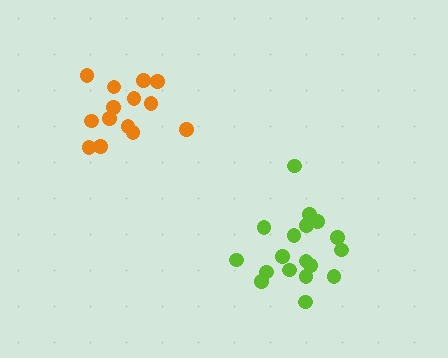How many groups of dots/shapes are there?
There are 2 groups.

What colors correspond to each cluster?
The clusters are colored: orange, lime.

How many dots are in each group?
Group 1: 14 dots, Group 2: 18 dots (32 total).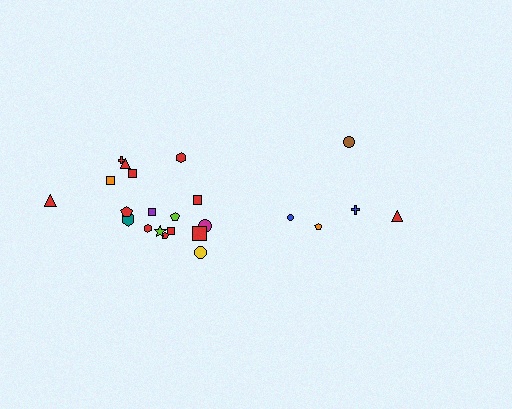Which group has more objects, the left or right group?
The left group.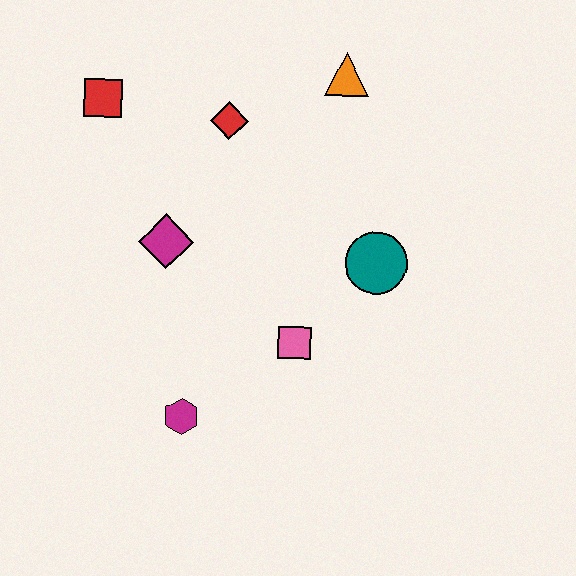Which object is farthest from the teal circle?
The red square is farthest from the teal circle.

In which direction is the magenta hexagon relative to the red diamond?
The magenta hexagon is below the red diamond.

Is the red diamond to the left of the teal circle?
Yes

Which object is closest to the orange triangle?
The red diamond is closest to the orange triangle.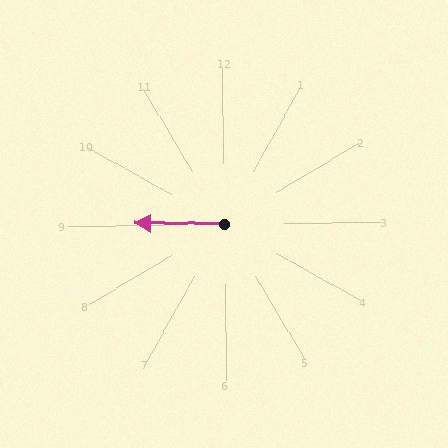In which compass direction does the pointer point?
West.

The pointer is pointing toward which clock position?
Roughly 9 o'clock.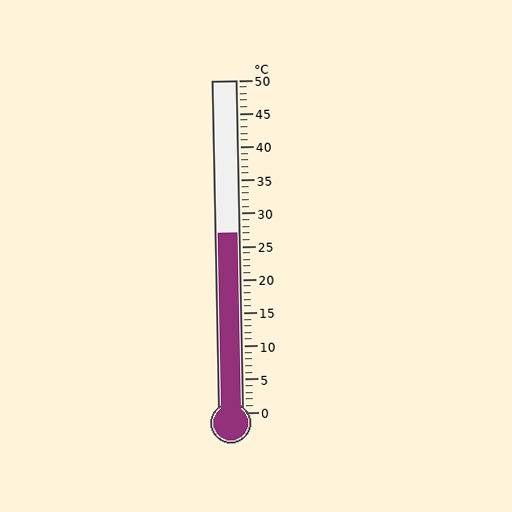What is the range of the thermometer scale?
The thermometer scale ranges from 0°C to 50°C.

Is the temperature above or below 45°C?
The temperature is below 45°C.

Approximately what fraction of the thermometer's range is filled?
The thermometer is filled to approximately 55% of its range.